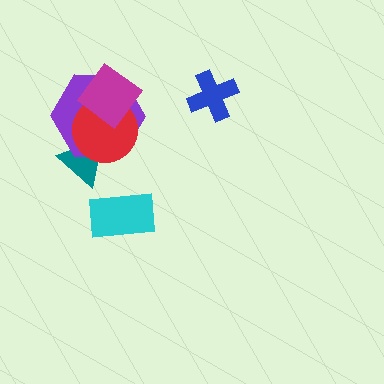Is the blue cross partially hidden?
No, no other shape covers it.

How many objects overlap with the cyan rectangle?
0 objects overlap with the cyan rectangle.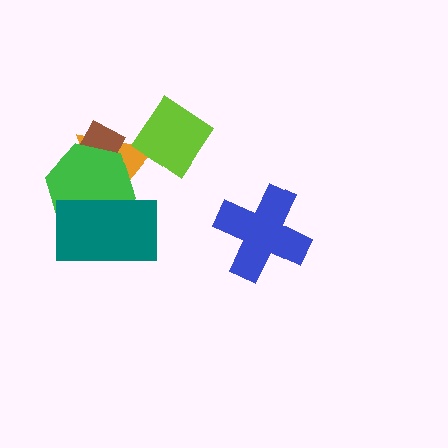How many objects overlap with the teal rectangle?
2 objects overlap with the teal rectangle.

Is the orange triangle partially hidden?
Yes, it is partially covered by another shape.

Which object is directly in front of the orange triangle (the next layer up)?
The brown diamond is directly in front of the orange triangle.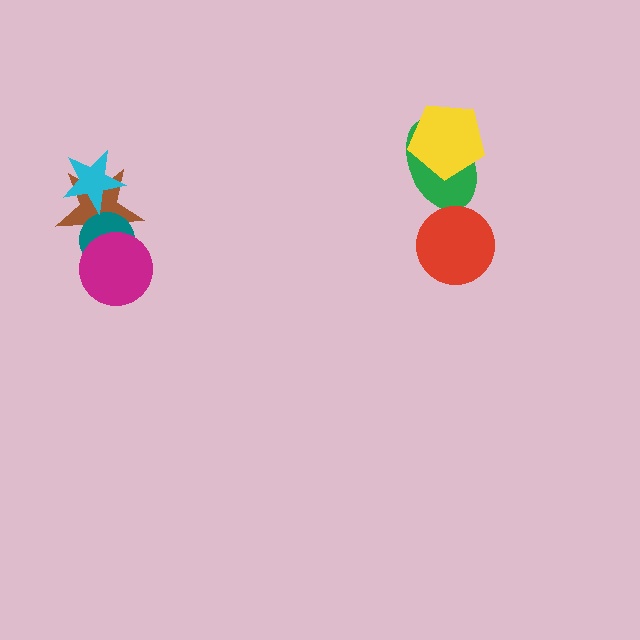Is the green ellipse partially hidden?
Yes, it is partially covered by another shape.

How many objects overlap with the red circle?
0 objects overlap with the red circle.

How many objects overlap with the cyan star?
1 object overlaps with the cyan star.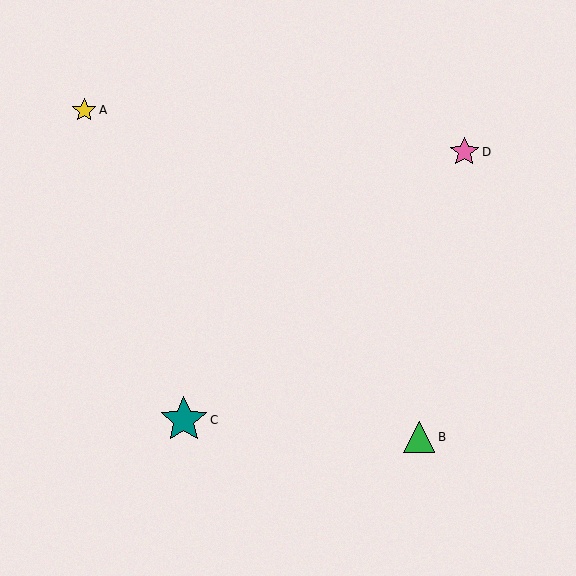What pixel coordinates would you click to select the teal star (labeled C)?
Click at (184, 420) to select the teal star C.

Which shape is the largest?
The teal star (labeled C) is the largest.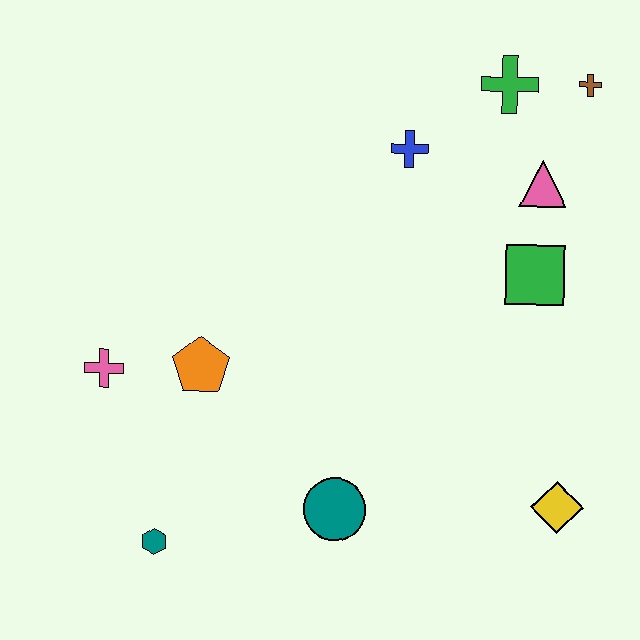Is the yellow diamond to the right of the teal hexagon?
Yes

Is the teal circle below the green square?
Yes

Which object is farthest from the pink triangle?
The teal hexagon is farthest from the pink triangle.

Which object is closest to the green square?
The pink triangle is closest to the green square.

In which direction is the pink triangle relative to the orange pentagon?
The pink triangle is to the right of the orange pentagon.